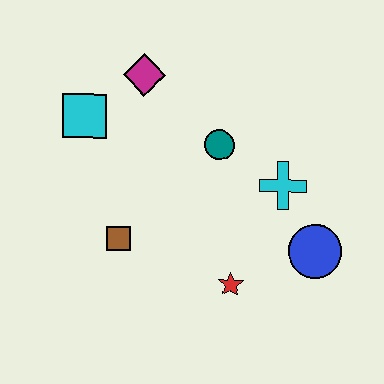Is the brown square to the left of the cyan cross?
Yes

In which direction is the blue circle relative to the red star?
The blue circle is to the right of the red star.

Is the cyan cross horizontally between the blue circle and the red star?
Yes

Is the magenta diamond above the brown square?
Yes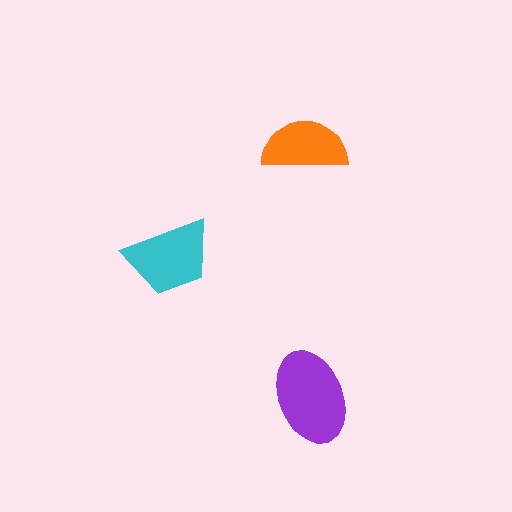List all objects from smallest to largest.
The orange semicircle, the cyan trapezoid, the purple ellipse.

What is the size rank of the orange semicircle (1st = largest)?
3rd.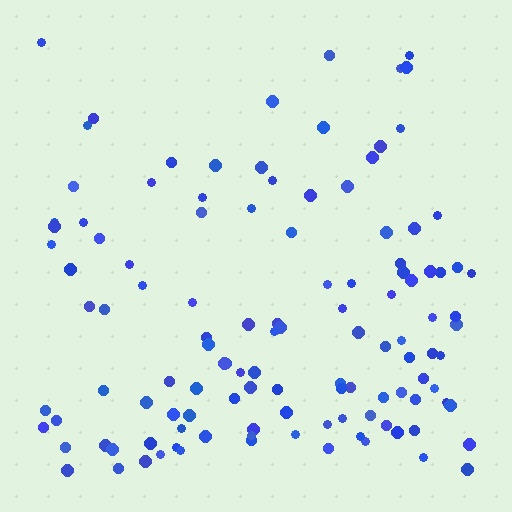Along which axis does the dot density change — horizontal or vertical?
Vertical.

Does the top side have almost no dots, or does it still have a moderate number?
Still a moderate number, just noticeably fewer than the bottom.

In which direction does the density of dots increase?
From top to bottom, with the bottom side densest.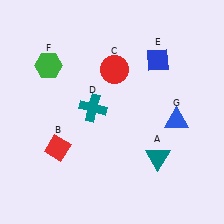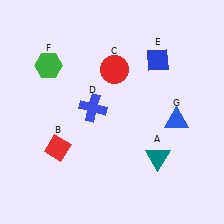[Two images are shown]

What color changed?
The cross (D) changed from teal in Image 1 to blue in Image 2.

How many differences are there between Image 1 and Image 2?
There is 1 difference between the two images.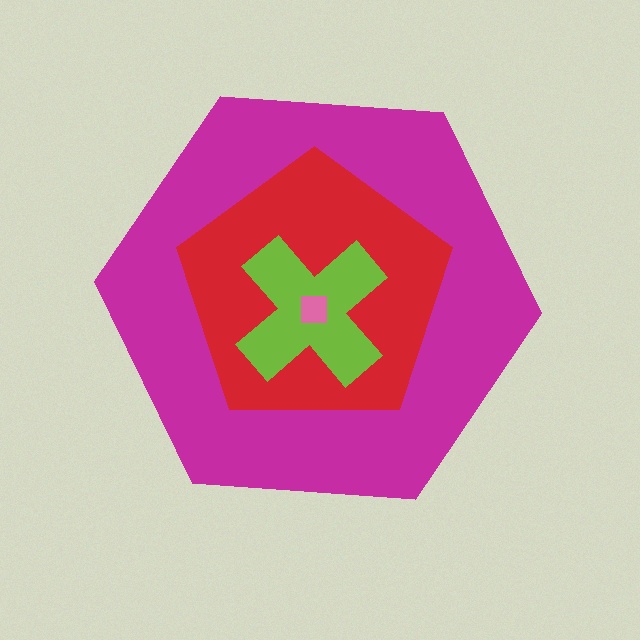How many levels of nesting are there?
4.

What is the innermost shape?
The pink square.